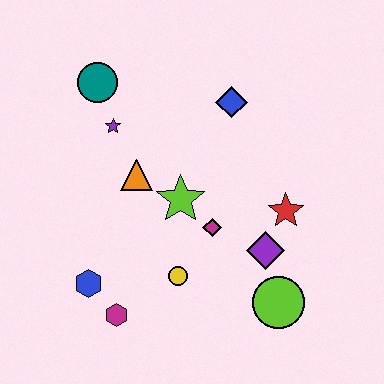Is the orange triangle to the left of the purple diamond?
Yes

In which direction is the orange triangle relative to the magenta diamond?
The orange triangle is to the left of the magenta diamond.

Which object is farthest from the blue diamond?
The magenta hexagon is farthest from the blue diamond.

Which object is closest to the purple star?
The teal circle is closest to the purple star.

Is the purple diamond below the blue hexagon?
No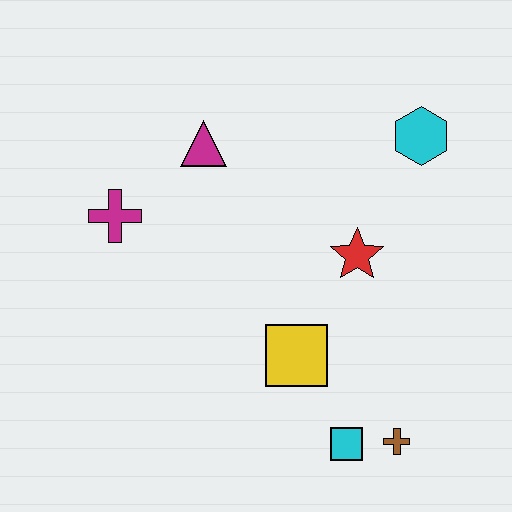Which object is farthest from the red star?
The magenta cross is farthest from the red star.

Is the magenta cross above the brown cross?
Yes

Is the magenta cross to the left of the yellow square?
Yes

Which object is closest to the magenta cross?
The magenta triangle is closest to the magenta cross.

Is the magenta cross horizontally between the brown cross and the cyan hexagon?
No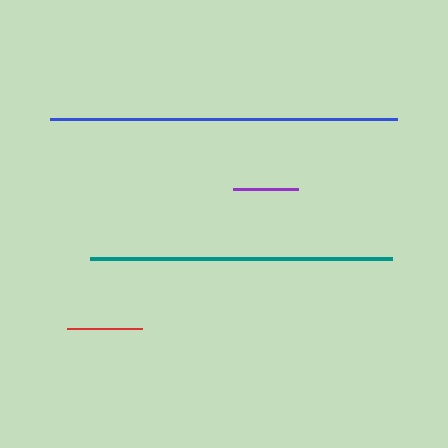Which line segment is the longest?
The blue line is the longest at approximately 347 pixels.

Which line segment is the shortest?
The purple line is the shortest at approximately 64 pixels.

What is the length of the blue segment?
The blue segment is approximately 347 pixels long.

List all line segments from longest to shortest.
From longest to shortest: blue, teal, red, purple.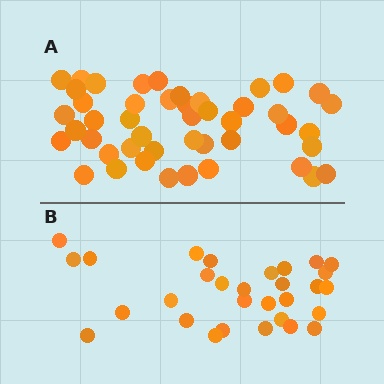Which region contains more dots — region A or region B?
Region A (the top region) has more dots.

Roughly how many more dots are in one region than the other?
Region A has approximately 15 more dots than region B.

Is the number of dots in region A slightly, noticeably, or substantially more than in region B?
Region A has substantially more. The ratio is roughly 1.5 to 1.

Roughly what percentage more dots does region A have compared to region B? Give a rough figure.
About 55% more.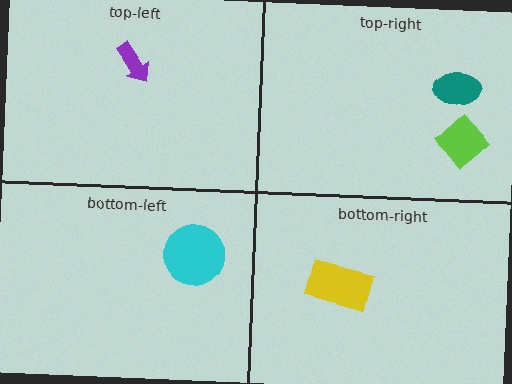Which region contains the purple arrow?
The top-left region.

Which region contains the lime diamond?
The top-right region.